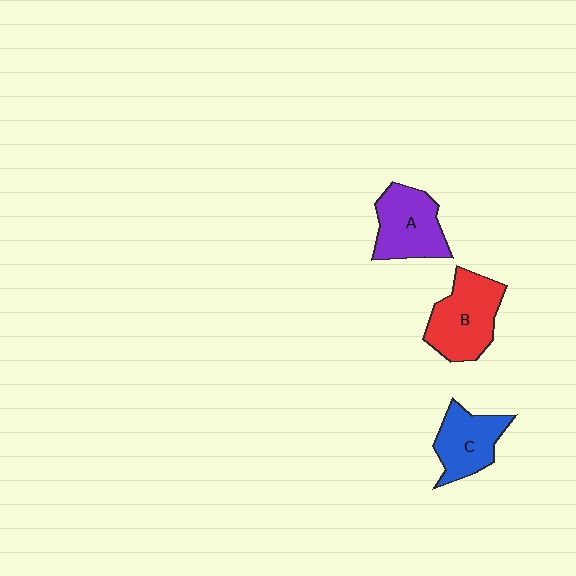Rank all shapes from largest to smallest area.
From largest to smallest: B (red), A (purple), C (blue).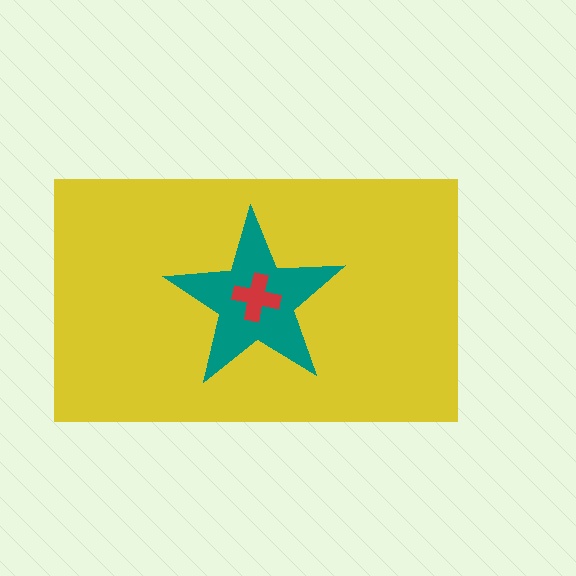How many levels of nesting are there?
3.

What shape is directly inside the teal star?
The red cross.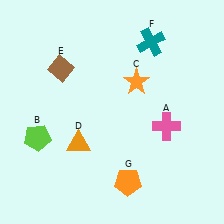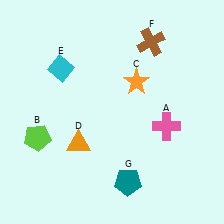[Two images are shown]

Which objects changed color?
E changed from brown to cyan. F changed from teal to brown. G changed from orange to teal.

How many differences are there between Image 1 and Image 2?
There are 3 differences between the two images.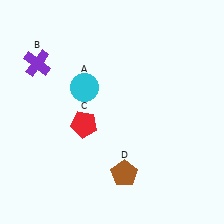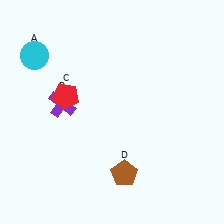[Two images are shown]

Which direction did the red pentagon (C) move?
The red pentagon (C) moved up.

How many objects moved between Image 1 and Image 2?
3 objects moved between the two images.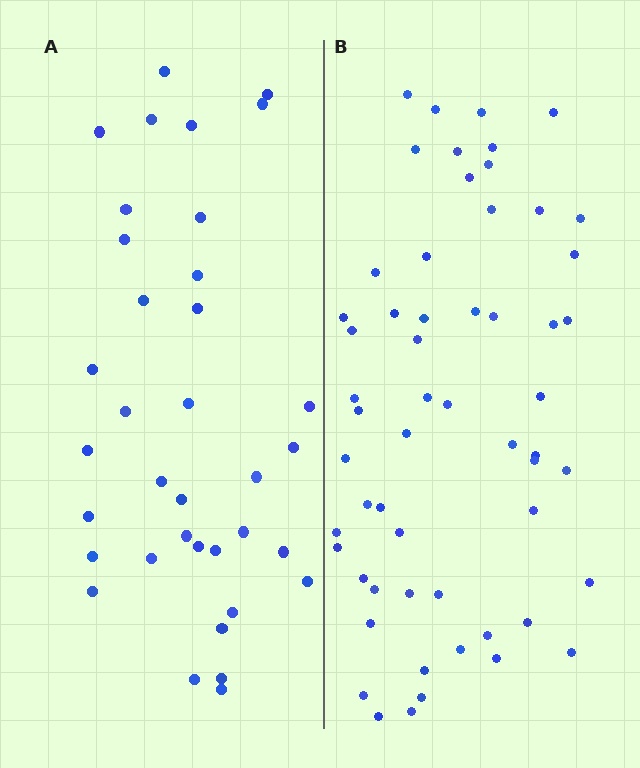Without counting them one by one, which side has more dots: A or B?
Region B (the right region) has more dots.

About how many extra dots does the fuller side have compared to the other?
Region B has approximately 20 more dots than region A.